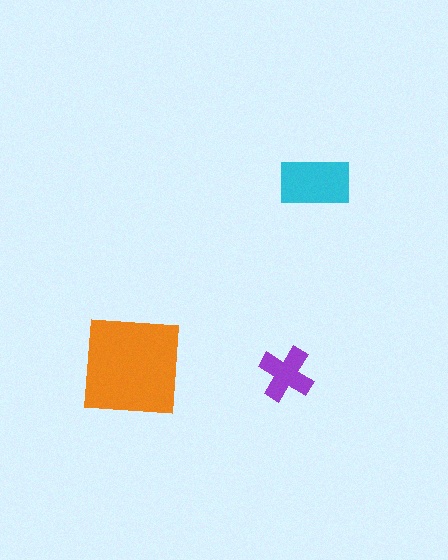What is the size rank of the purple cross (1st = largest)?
3rd.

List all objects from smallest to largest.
The purple cross, the cyan rectangle, the orange square.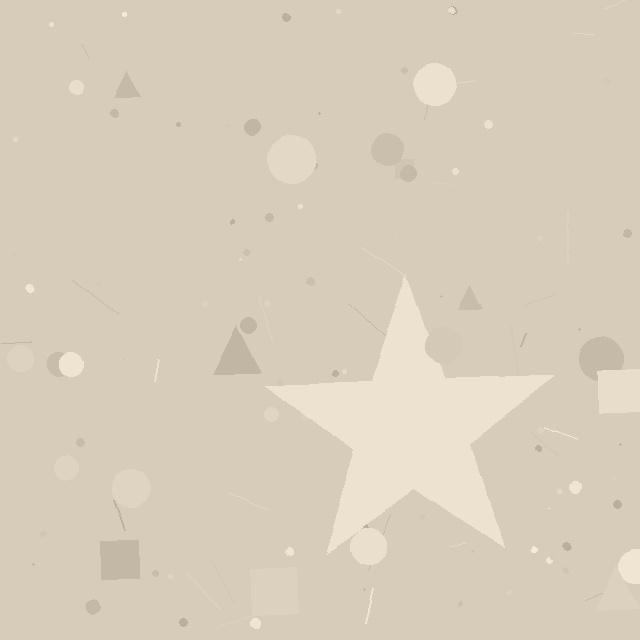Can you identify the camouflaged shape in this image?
The camouflaged shape is a star.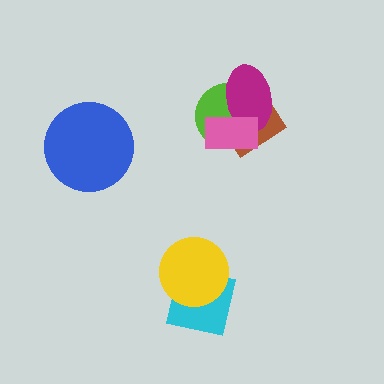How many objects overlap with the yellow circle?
1 object overlaps with the yellow circle.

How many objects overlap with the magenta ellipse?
3 objects overlap with the magenta ellipse.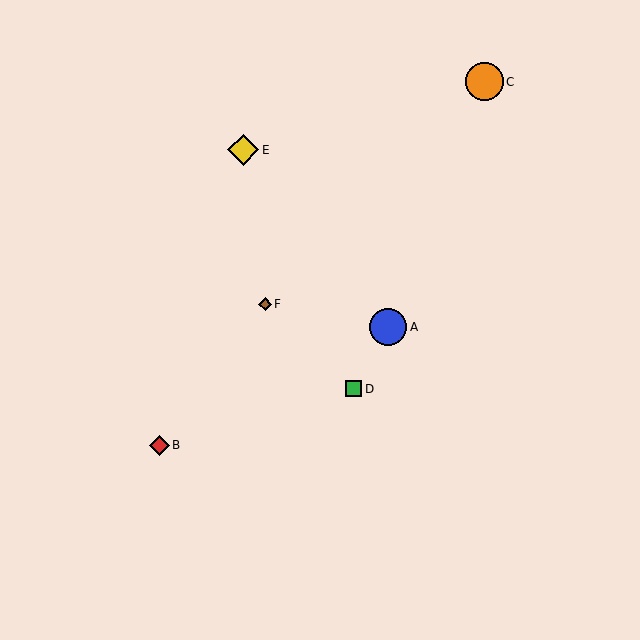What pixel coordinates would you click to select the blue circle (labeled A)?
Click at (388, 327) to select the blue circle A.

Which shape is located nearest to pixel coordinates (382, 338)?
The blue circle (labeled A) at (388, 327) is nearest to that location.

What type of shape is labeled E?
Shape E is a yellow diamond.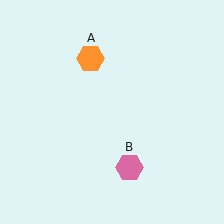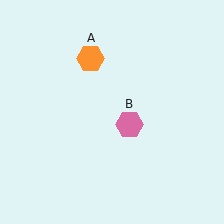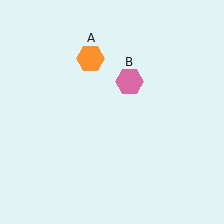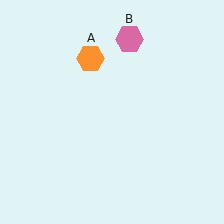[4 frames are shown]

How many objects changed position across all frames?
1 object changed position: pink hexagon (object B).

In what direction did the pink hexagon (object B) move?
The pink hexagon (object B) moved up.